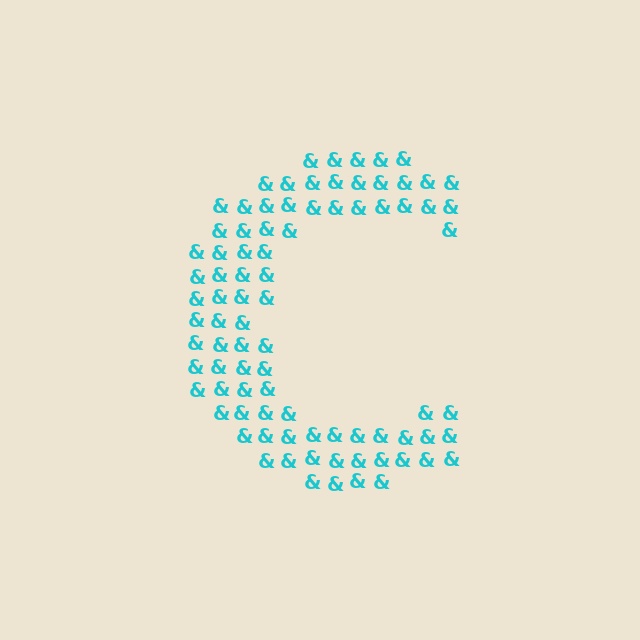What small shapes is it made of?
It is made of small ampersands.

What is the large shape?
The large shape is the letter C.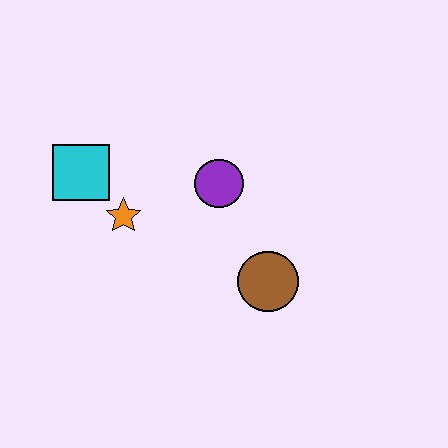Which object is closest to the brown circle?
The purple circle is closest to the brown circle.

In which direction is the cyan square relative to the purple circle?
The cyan square is to the left of the purple circle.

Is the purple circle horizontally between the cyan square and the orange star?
No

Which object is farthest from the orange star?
The brown circle is farthest from the orange star.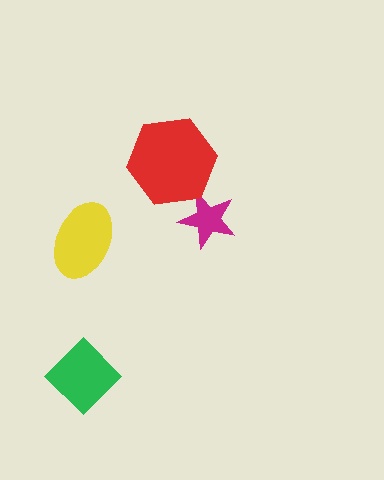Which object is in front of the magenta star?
The red hexagon is in front of the magenta star.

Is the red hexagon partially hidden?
No, no other shape covers it.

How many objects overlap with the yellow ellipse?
0 objects overlap with the yellow ellipse.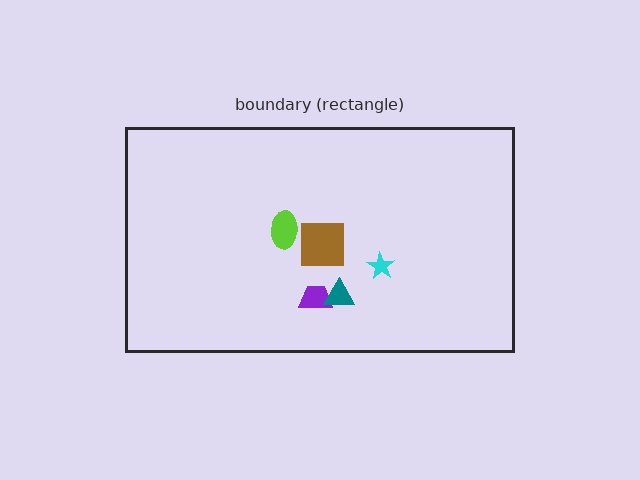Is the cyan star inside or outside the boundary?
Inside.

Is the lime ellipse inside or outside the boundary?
Inside.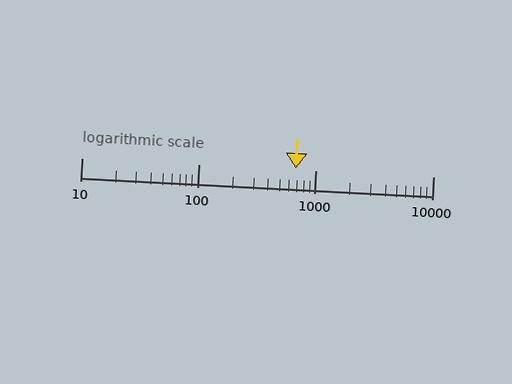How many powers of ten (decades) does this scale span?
The scale spans 3 decades, from 10 to 10000.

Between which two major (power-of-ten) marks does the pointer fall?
The pointer is between 100 and 1000.